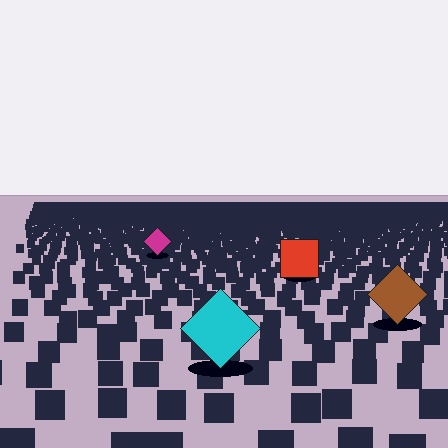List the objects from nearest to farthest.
From nearest to farthest: the cyan diamond, the brown diamond, the red square, the magenta diamond.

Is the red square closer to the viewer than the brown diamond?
No. The brown diamond is closer — you can tell from the texture gradient: the ground texture is coarser near it.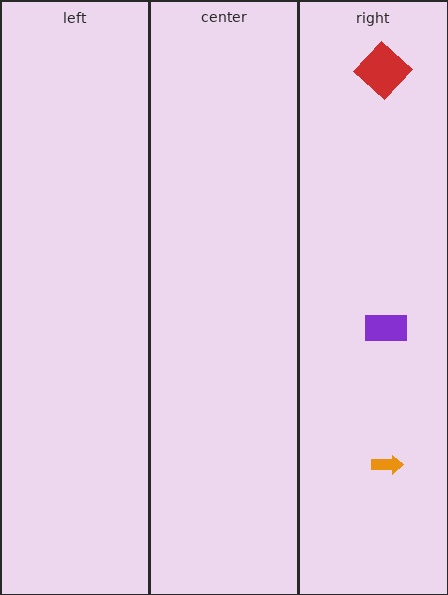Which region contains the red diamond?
The right region.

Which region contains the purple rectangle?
The right region.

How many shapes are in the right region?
3.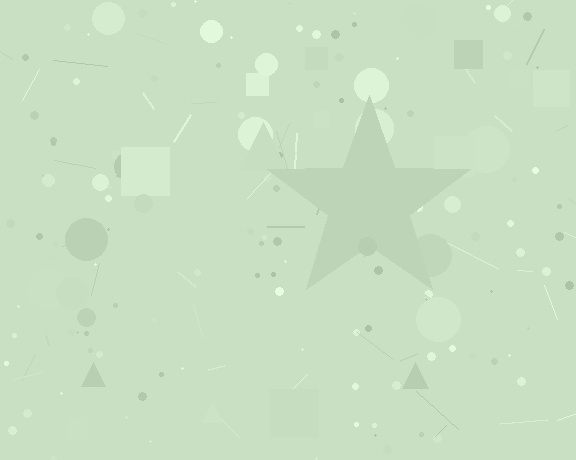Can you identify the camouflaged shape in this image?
The camouflaged shape is a star.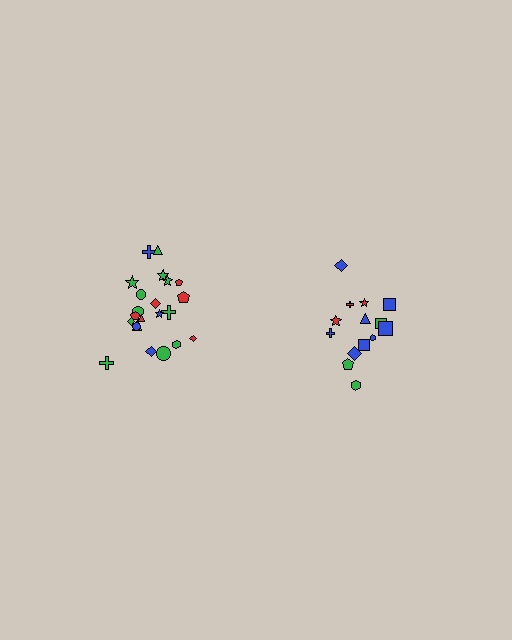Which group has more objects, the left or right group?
The left group.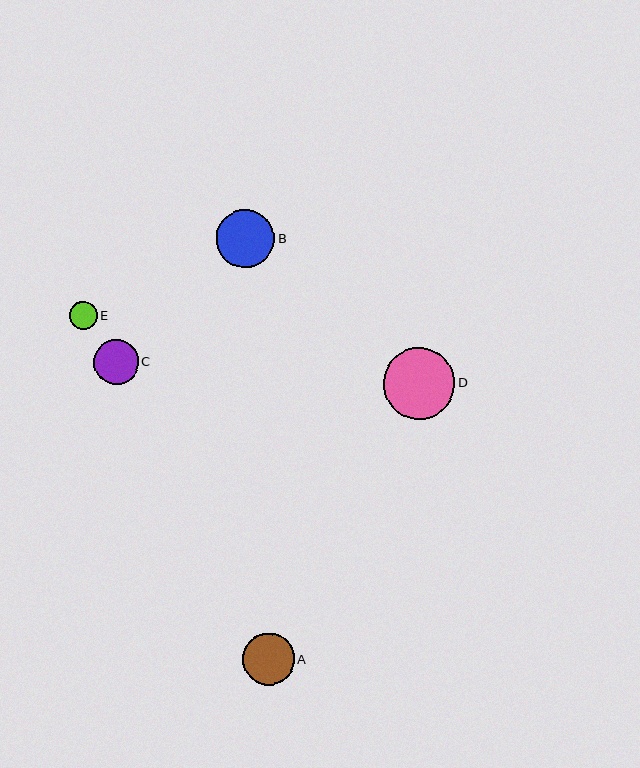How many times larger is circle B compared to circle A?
Circle B is approximately 1.1 times the size of circle A.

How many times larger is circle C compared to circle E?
Circle C is approximately 1.6 times the size of circle E.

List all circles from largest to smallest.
From largest to smallest: D, B, A, C, E.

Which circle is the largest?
Circle D is the largest with a size of approximately 71 pixels.